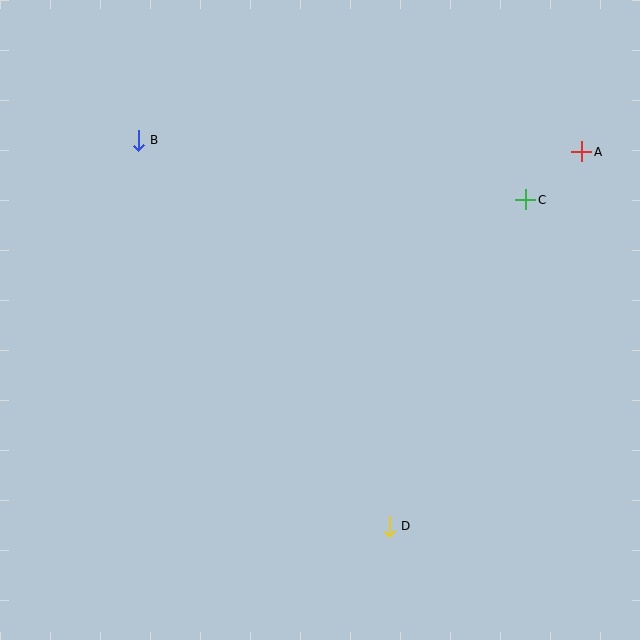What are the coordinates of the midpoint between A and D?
The midpoint between A and D is at (486, 339).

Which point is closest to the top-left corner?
Point B is closest to the top-left corner.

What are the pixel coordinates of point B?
Point B is at (138, 140).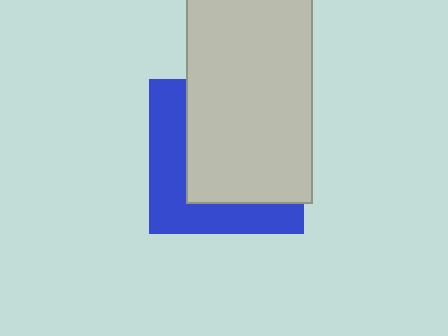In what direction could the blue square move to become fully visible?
The blue square could move toward the lower-left. That would shift it out from behind the light gray rectangle entirely.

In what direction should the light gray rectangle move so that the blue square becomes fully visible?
The light gray rectangle should move toward the upper-right. That is the shortest direction to clear the overlap and leave the blue square fully visible.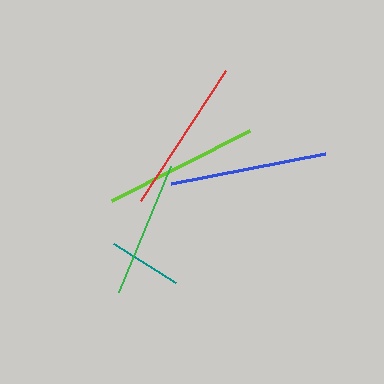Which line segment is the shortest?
The teal line is the shortest at approximately 73 pixels.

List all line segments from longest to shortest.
From longest to shortest: blue, red, lime, green, teal.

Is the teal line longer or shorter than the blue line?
The blue line is longer than the teal line.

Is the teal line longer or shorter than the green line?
The green line is longer than the teal line.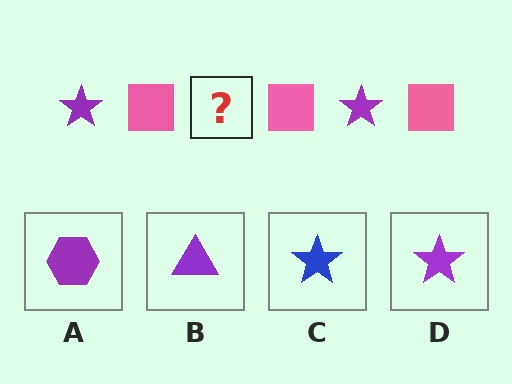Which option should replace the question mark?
Option D.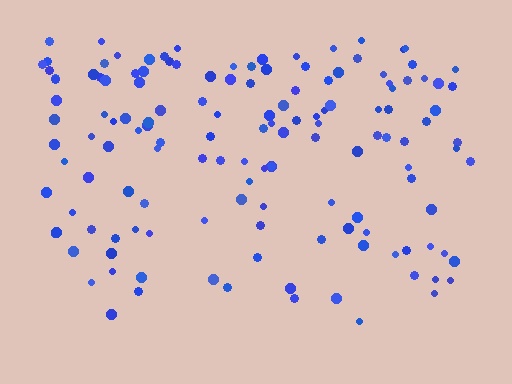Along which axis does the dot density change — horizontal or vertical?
Vertical.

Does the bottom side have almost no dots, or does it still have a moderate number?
Still a moderate number, just noticeably fewer than the top.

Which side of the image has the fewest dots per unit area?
The bottom.